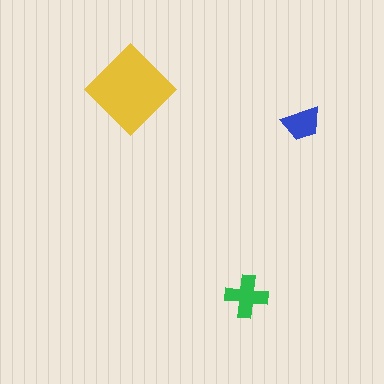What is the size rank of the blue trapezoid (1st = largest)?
3rd.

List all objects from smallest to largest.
The blue trapezoid, the green cross, the yellow diamond.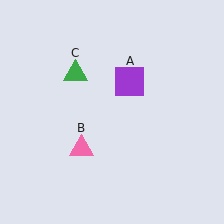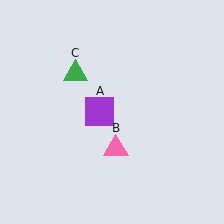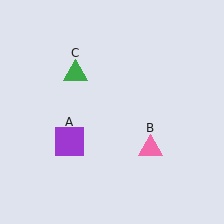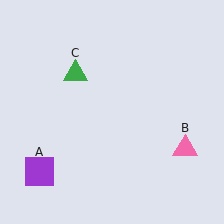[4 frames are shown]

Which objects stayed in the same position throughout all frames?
Green triangle (object C) remained stationary.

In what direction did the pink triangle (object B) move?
The pink triangle (object B) moved right.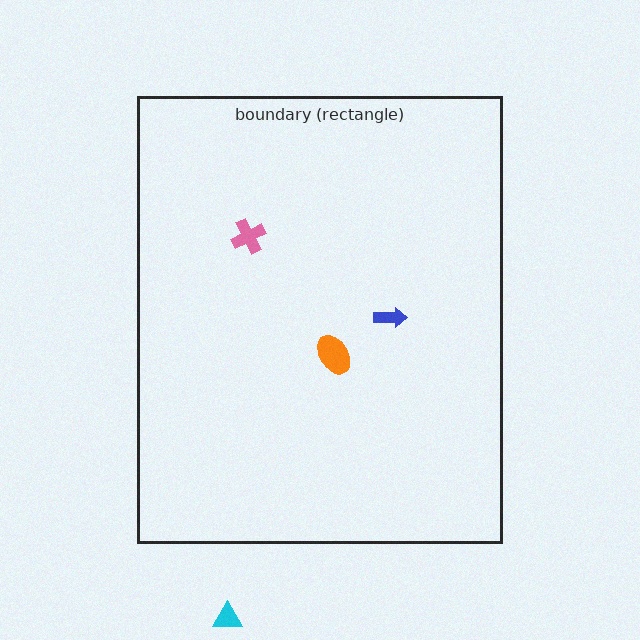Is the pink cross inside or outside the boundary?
Inside.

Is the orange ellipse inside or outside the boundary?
Inside.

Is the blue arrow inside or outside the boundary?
Inside.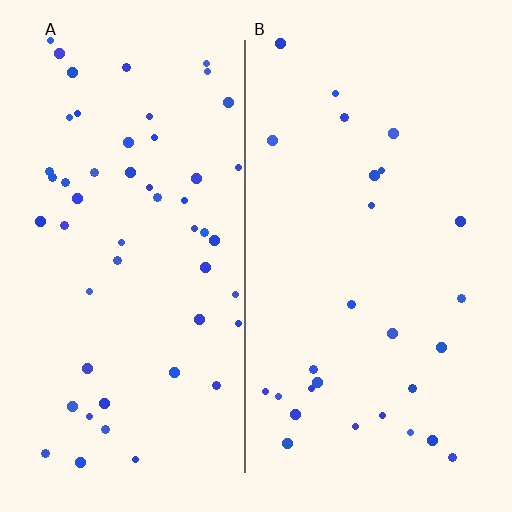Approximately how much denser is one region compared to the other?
Approximately 1.9× — region A over region B.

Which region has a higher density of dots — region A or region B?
A (the left).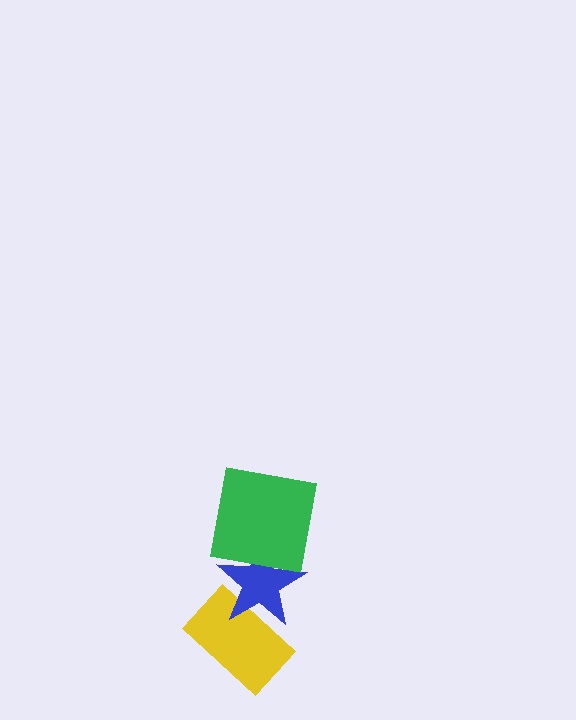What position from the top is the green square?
The green square is 1st from the top.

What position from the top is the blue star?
The blue star is 2nd from the top.